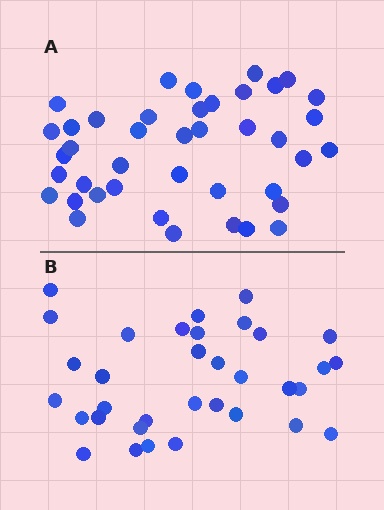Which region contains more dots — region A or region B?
Region A (the top region) has more dots.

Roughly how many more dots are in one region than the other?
Region A has roughly 8 or so more dots than region B.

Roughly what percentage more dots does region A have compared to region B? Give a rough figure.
About 20% more.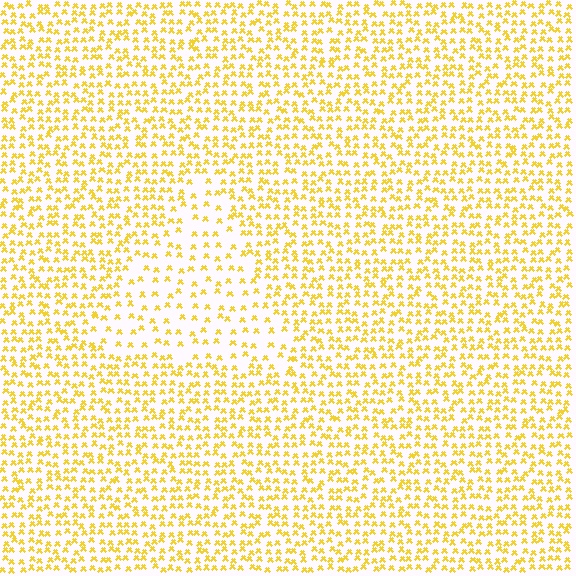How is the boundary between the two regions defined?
The boundary is defined by a change in element density (approximately 2.0x ratio). All elements are the same color, size, and shape.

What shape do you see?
I see a triangle.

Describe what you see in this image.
The image contains small yellow elements arranged at two different densities. A triangle-shaped region is visible where the elements are less densely packed than the surrounding area.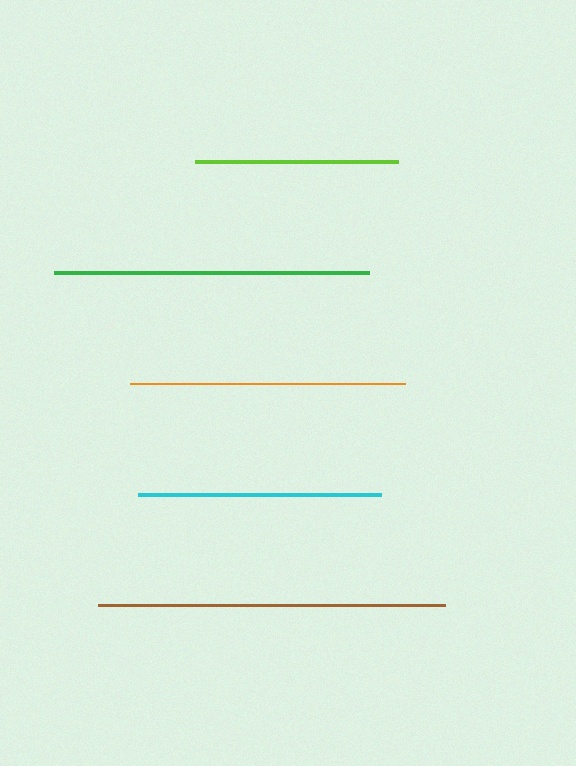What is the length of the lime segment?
The lime segment is approximately 204 pixels long.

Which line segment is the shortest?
The lime line is the shortest at approximately 204 pixels.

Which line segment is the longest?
The brown line is the longest at approximately 347 pixels.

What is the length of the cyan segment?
The cyan segment is approximately 244 pixels long.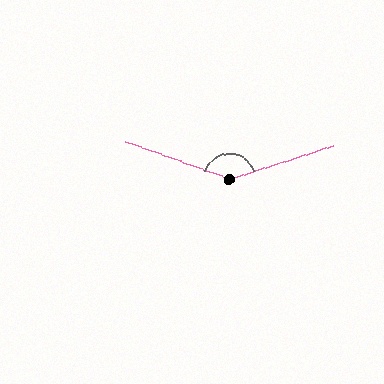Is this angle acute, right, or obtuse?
It is obtuse.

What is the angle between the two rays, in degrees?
Approximately 142 degrees.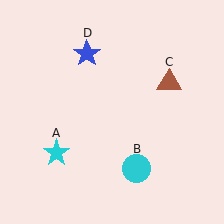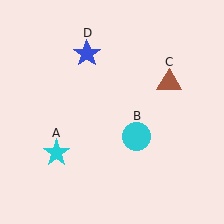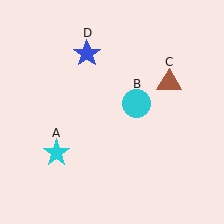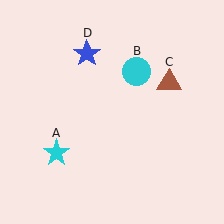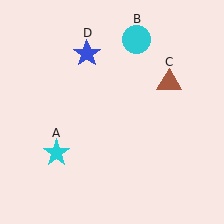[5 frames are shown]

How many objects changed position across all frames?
1 object changed position: cyan circle (object B).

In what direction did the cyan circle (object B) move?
The cyan circle (object B) moved up.